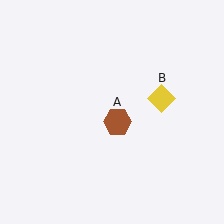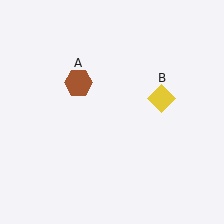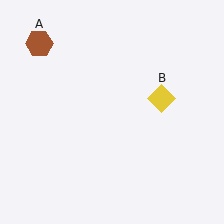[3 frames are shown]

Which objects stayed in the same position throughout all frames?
Yellow diamond (object B) remained stationary.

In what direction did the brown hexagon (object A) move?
The brown hexagon (object A) moved up and to the left.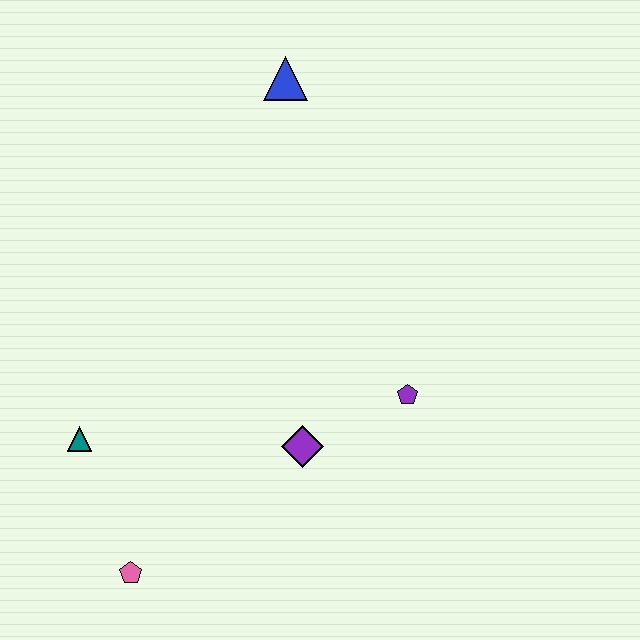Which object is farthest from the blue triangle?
The pink pentagon is farthest from the blue triangle.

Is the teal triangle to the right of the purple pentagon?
No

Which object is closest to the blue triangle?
The purple pentagon is closest to the blue triangle.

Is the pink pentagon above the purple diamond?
No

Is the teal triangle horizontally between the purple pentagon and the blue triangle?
No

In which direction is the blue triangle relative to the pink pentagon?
The blue triangle is above the pink pentagon.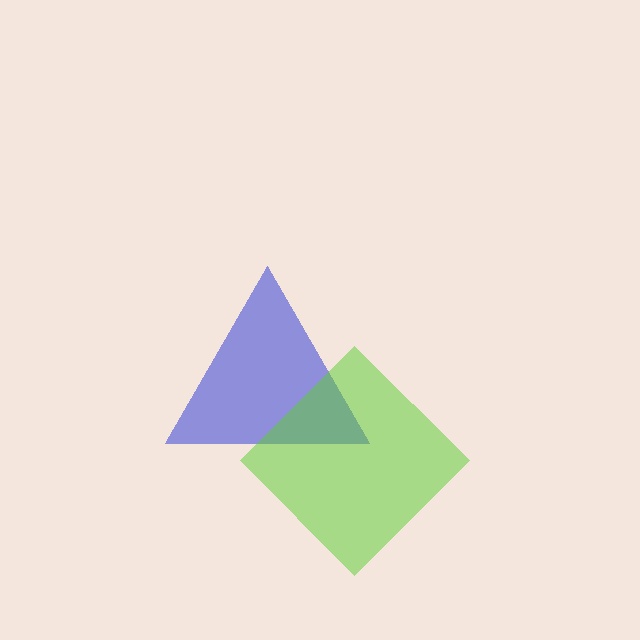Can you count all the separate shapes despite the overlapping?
Yes, there are 2 separate shapes.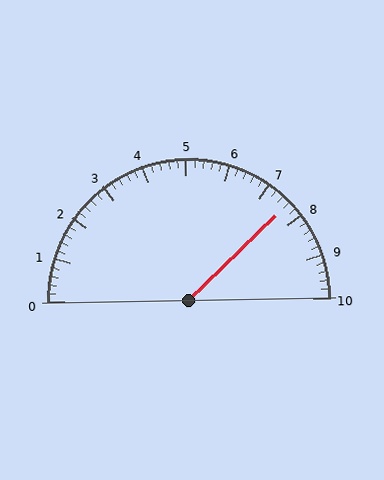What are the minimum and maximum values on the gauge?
The gauge ranges from 0 to 10.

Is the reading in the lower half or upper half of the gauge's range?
The reading is in the upper half of the range (0 to 10).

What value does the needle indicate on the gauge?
The needle indicates approximately 7.6.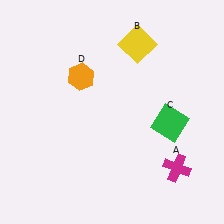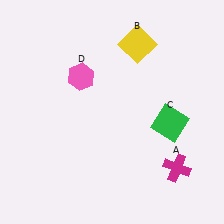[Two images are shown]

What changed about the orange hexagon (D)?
In Image 1, D is orange. In Image 2, it changed to pink.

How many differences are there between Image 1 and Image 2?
There is 1 difference between the two images.